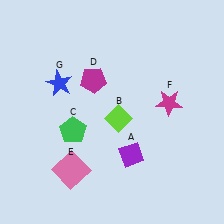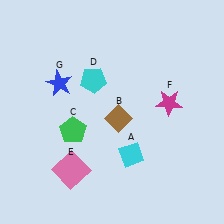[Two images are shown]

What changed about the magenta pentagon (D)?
In Image 1, D is magenta. In Image 2, it changed to cyan.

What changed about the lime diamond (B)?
In Image 1, B is lime. In Image 2, it changed to brown.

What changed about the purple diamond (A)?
In Image 1, A is purple. In Image 2, it changed to cyan.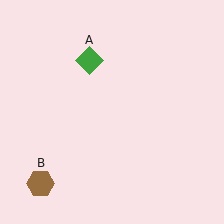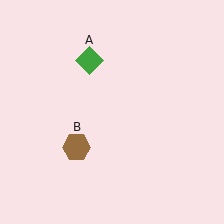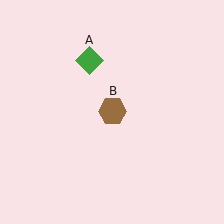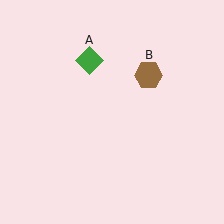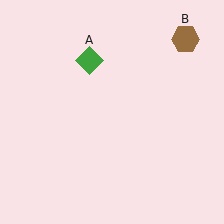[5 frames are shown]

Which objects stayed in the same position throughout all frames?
Green diamond (object A) remained stationary.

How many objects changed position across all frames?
1 object changed position: brown hexagon (object B).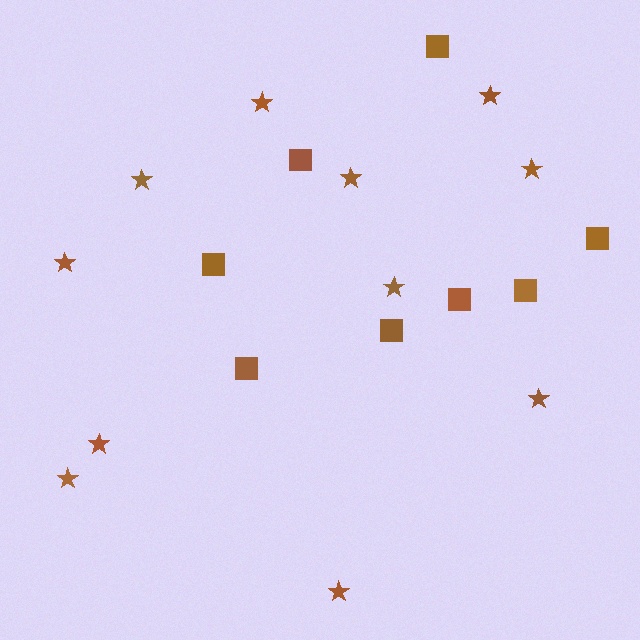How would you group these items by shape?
There are 2 groups: one group of squares (8) and one group of stars (11).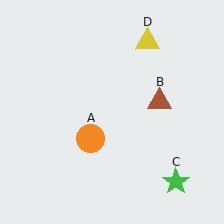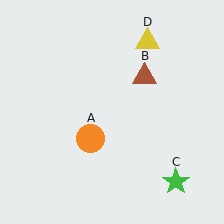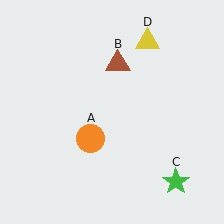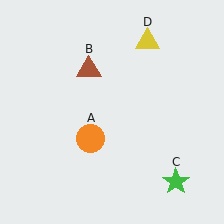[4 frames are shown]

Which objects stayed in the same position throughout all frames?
Orange circle (object A) and green star (object C) and yellow triangle (object D) remained stationary.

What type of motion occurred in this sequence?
The brown triangle (object B) rotated counterclockwise around the center of the scene.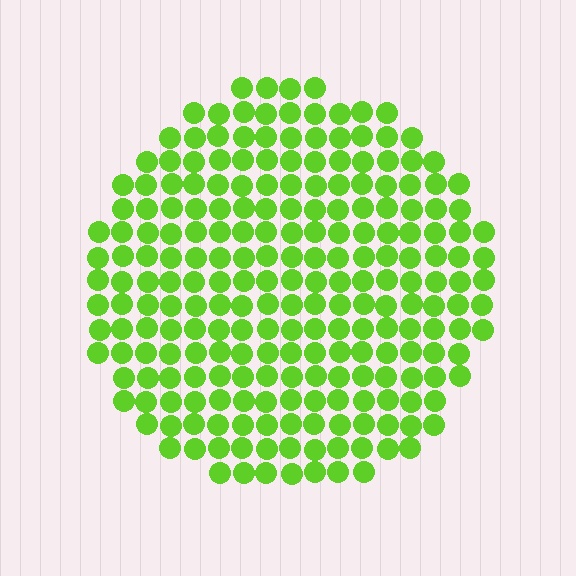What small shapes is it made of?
It is made of small circles.